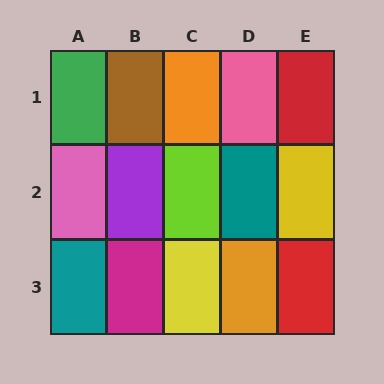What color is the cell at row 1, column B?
Brown.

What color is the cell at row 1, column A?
Green.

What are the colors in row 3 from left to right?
Teal, magenta, yellow, orange, red.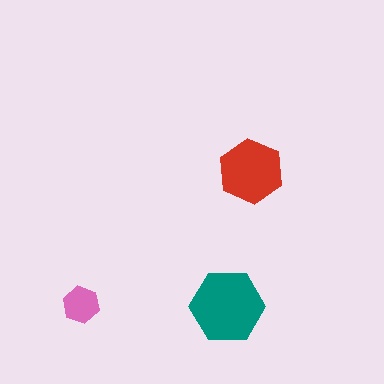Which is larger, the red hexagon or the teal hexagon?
The teal one.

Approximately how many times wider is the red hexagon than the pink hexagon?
About 2 times wider.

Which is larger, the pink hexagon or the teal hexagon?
The teal one.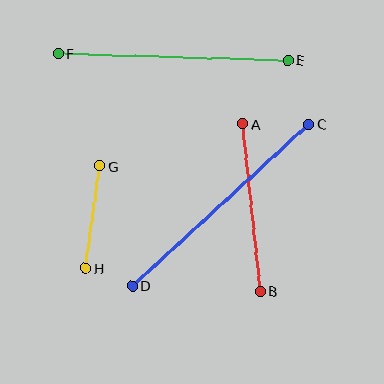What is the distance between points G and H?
The distance is approximately 103 pixels.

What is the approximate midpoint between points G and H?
The midpoint is at approximately (92, 217) pixels.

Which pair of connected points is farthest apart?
Points C and D are farthest apart.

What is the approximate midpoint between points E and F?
The midpoint is at approximately (173, 57) pixels.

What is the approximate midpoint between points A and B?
The midpoint is at approximately (251, 208) pixels.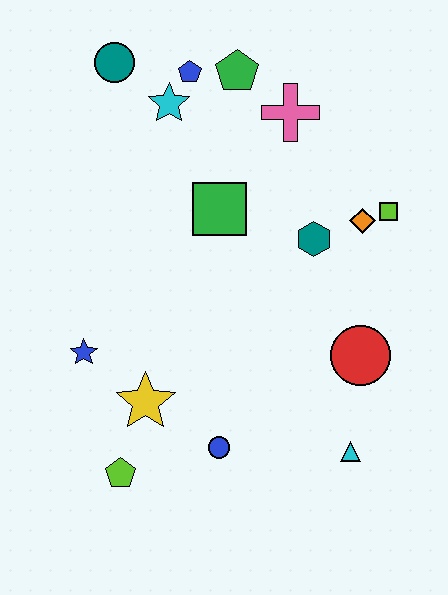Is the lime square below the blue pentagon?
Yes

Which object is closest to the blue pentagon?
The cyan star is closest to the blue pentagon.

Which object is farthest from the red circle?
The teal circle is farthest from the red circle.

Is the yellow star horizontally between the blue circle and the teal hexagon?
No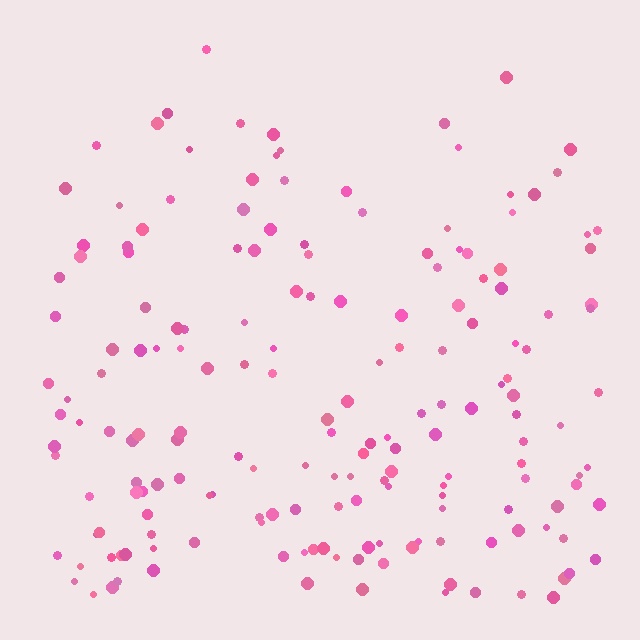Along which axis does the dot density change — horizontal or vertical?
Vertical.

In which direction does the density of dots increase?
From top to bottom, with the bottom side densest.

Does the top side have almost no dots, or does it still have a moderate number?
Still a moderate number, just noticeably fewer than the bottom.